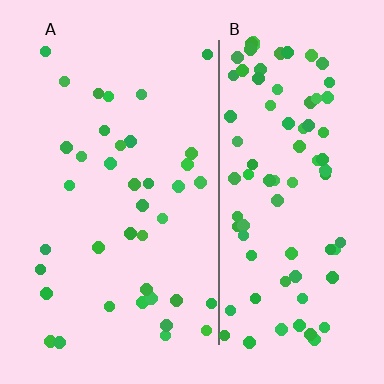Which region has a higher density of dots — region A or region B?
B (the right).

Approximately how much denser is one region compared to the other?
Approximately 2.2× — region B over region A.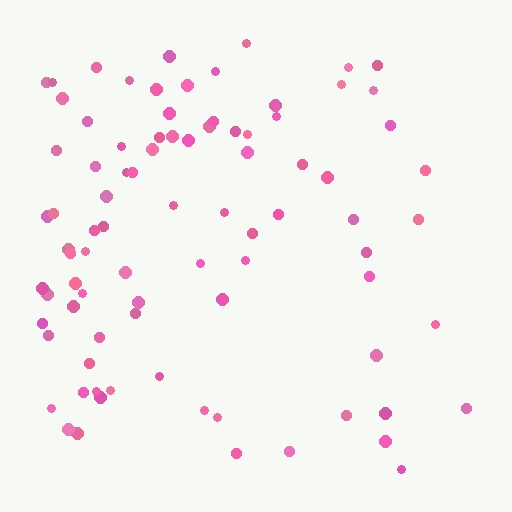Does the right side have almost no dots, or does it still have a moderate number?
Still a moderate number, just noticeably fewer than the left.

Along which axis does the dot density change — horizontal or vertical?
Horizontal.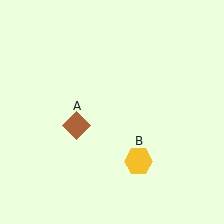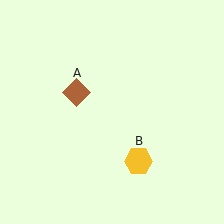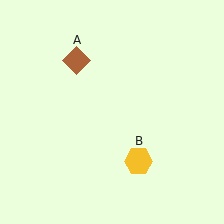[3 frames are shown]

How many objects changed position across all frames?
1 object changed position: brown diamond (object A).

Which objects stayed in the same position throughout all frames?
Yellow hexagon (object B) remained stationary.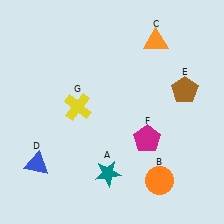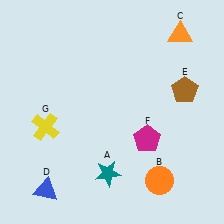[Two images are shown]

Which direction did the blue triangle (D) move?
The blue triangle (D) moved down.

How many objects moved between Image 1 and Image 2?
3 objects moved between the two images.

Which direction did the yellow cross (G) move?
The yellow cross (G) moved left.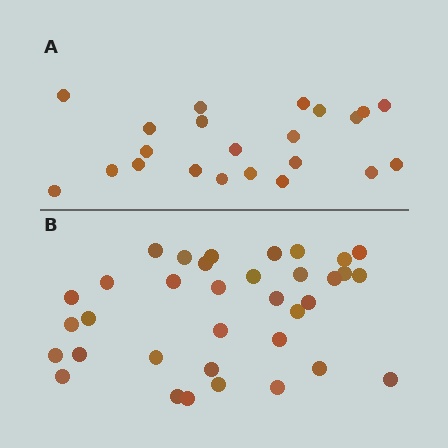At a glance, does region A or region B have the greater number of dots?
Region B (the bottom region) has more dots.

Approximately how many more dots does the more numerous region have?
Region B has approximately 15 more dots than region A.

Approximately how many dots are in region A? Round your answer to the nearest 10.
About 20 dots. (The exact count is 22, which rounds to 20.)